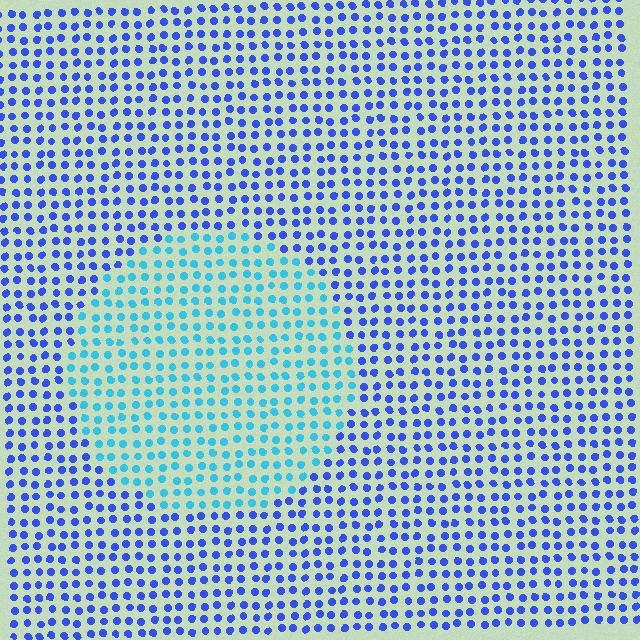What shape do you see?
I see a circle.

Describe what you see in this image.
The image is filled with small blue elements in a uniform arrangement. A circle-shaped region is visible where the elements are tinted to a slightly different hue, forming a subtle color boundary.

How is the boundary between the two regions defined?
The boundary is defined purely by a slight shift in hue (about 41 degrees). Spacing, size, and orientation are identical on both sides.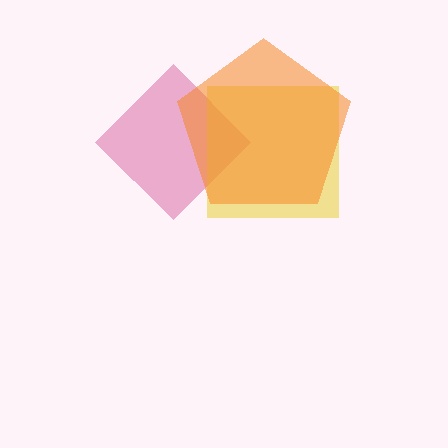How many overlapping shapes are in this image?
There are 3 overlapping shapes in the image.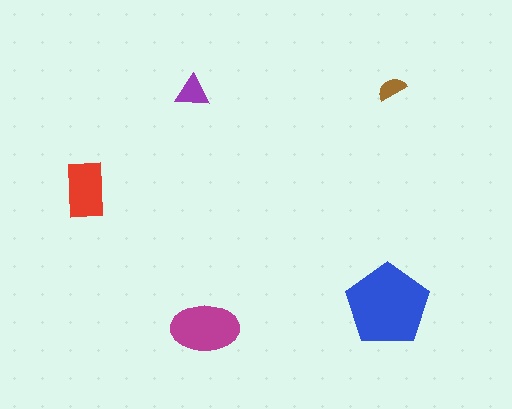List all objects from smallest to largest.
The brown semicircle, the purple triangle, the red rectangle, the magenta ellipse, the blue pentagon.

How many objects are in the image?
There are 5 objects in the image.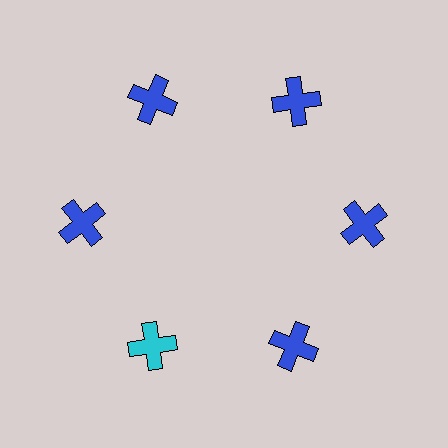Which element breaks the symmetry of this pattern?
The cyan cross at roughly the 7 o'clock position breaks the symmetry. All other shapes are blue crosses.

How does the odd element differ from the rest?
It has a different color: cyan instead of blue.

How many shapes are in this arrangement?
There are 6 shapes arranged in a ring pattern.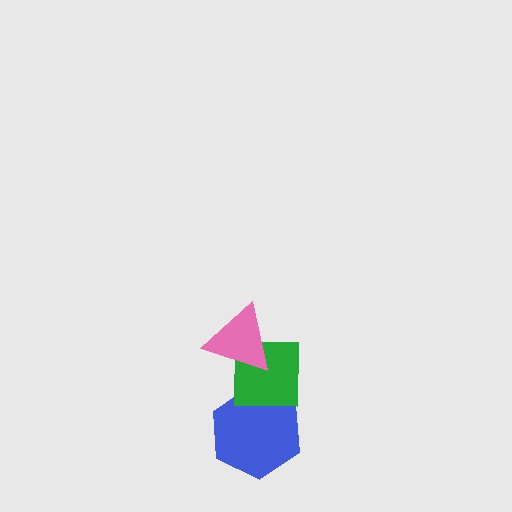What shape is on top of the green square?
The pink triangle is on top of the green square.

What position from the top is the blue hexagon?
The blue hexagon is 3rd from the top.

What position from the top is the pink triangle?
The pink triangle is 1st from the top.